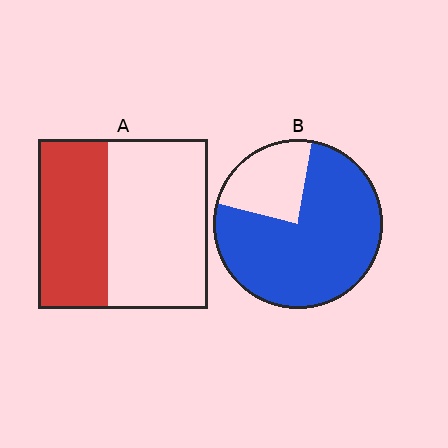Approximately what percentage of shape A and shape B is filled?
A is approximately 40% and B is approximately 75%.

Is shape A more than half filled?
No.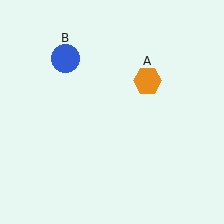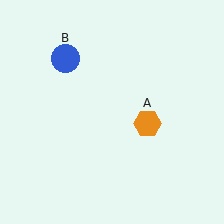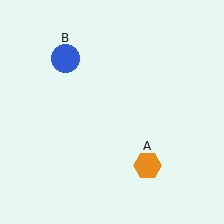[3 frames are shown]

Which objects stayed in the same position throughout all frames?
Blue circle (object B) remained stationary.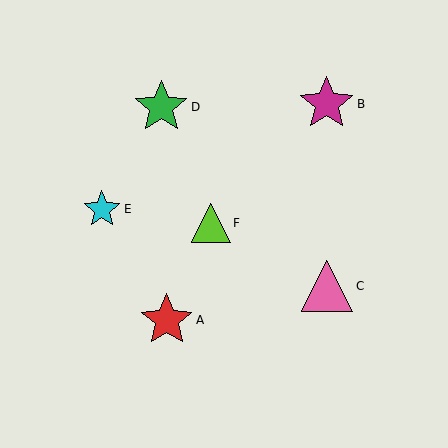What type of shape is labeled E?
Shape E is a cyan star.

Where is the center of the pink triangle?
The center of the pink triangle is at (327, 286).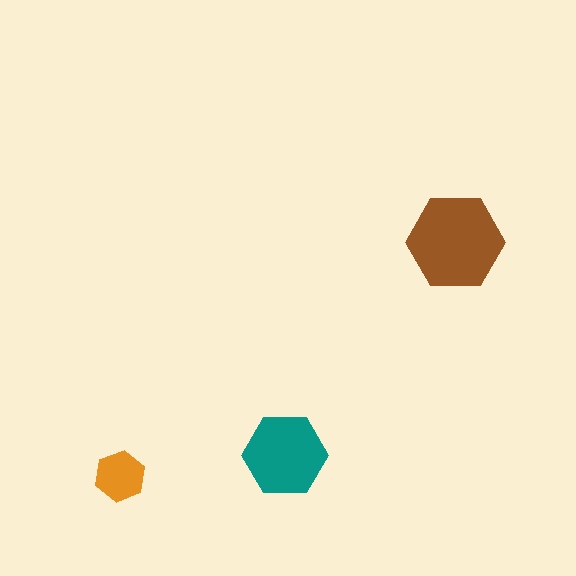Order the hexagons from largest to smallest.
the brown one, the teal one, the orange one.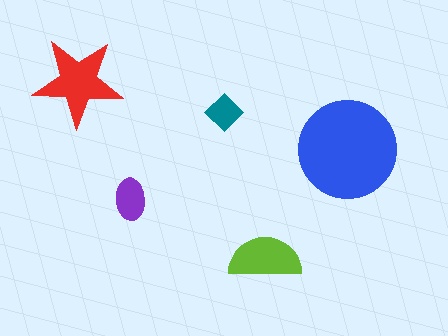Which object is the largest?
The blue circle.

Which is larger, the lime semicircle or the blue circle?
The blue circle.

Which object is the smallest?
The teal diamond.